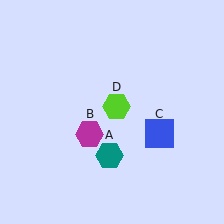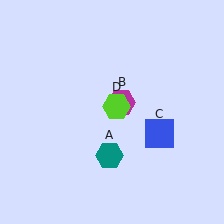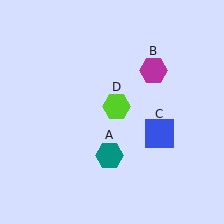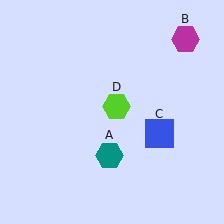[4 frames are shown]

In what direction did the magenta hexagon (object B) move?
The magenta hexagon (object B) moved up and to the right.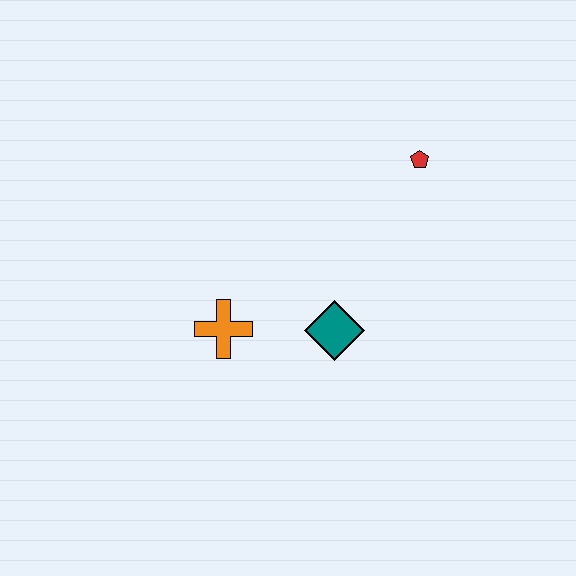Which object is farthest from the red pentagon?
The orange cross is farthest from the red pentagon.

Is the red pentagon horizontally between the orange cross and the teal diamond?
No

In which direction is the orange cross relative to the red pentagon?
The orange cross is to the left of the red pentagon.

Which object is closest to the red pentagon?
The teal diamond is closest to the red pentagon.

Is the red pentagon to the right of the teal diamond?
Yes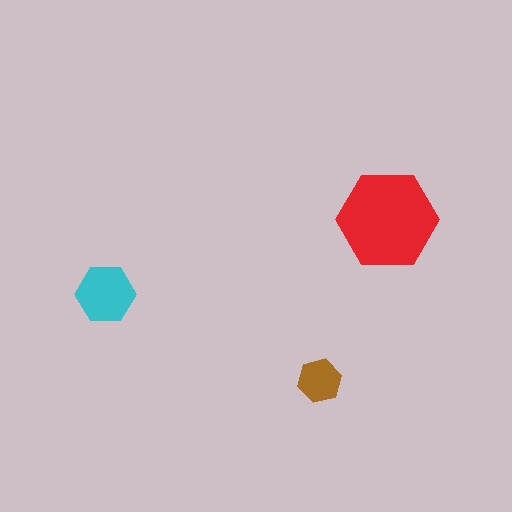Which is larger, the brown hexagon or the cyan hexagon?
The cyan one.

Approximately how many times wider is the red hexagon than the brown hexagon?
About 2.5 times wider.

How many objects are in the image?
There are 3 objects in the image.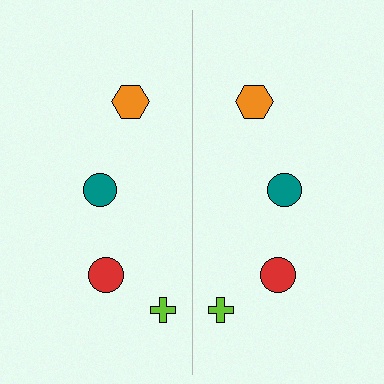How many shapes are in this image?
There are 8 shapes in this image.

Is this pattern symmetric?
Yes, this pattern has bilateral (reflection) symmetry.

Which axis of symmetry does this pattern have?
The pattern has a vertical axis of symmetry running through the center of the image.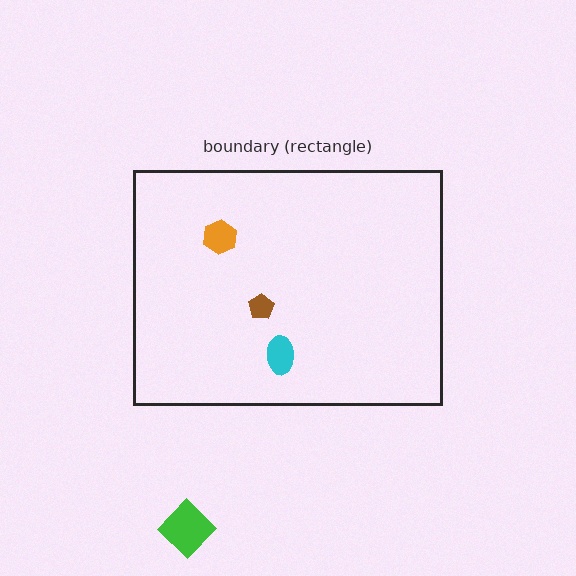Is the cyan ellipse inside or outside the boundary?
Inside.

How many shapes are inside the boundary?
3 inside, 1 outside.